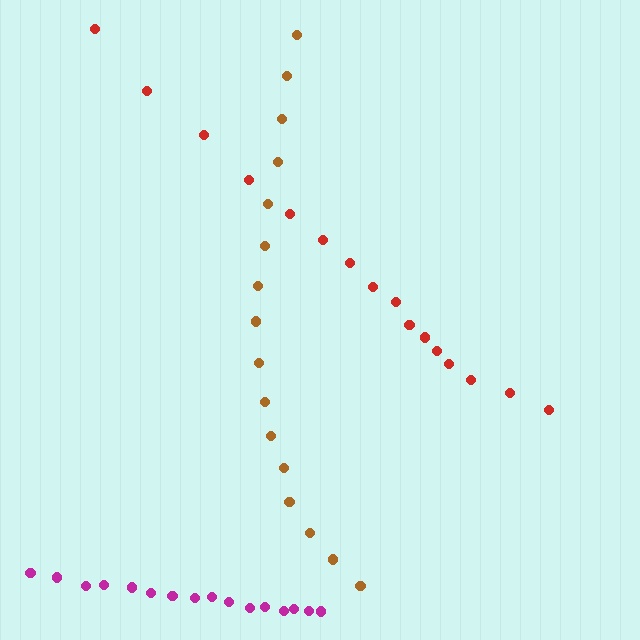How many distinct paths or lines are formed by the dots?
There are 3 distinct paths.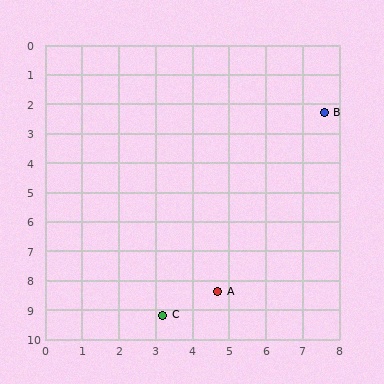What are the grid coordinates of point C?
Point C is at approximately (3.2, 9.2).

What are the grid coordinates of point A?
Point A is at approximately (4.7, 8.4).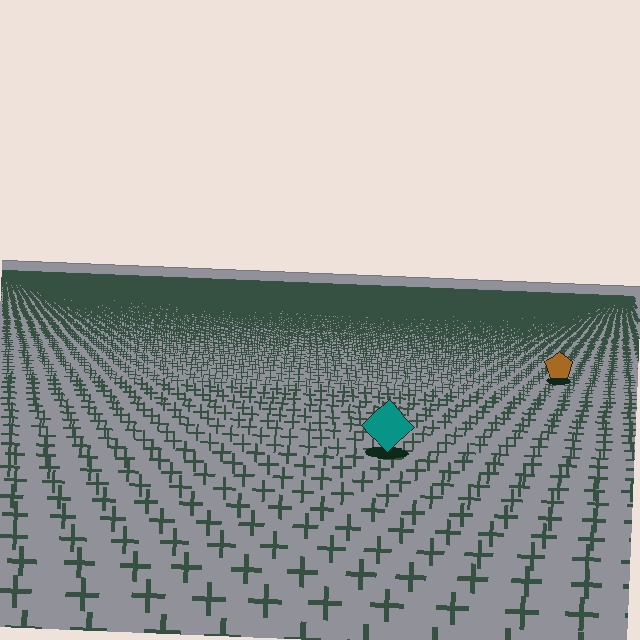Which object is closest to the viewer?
The teal diamond is closest. The texture marks near it are larger and more spread out.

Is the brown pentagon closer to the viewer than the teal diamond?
No. The teal diamond is closer — you can tell from the texture gradient: the ground texture is coarser near it.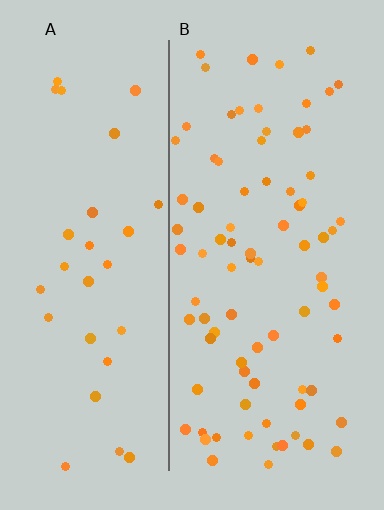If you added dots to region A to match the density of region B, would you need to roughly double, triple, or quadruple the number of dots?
Approximately triple.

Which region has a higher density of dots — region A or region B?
B (the right).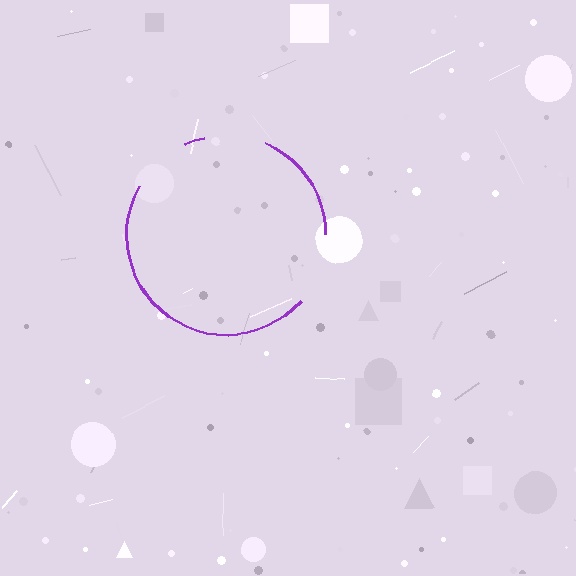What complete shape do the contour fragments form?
The contour fragments form a circle.